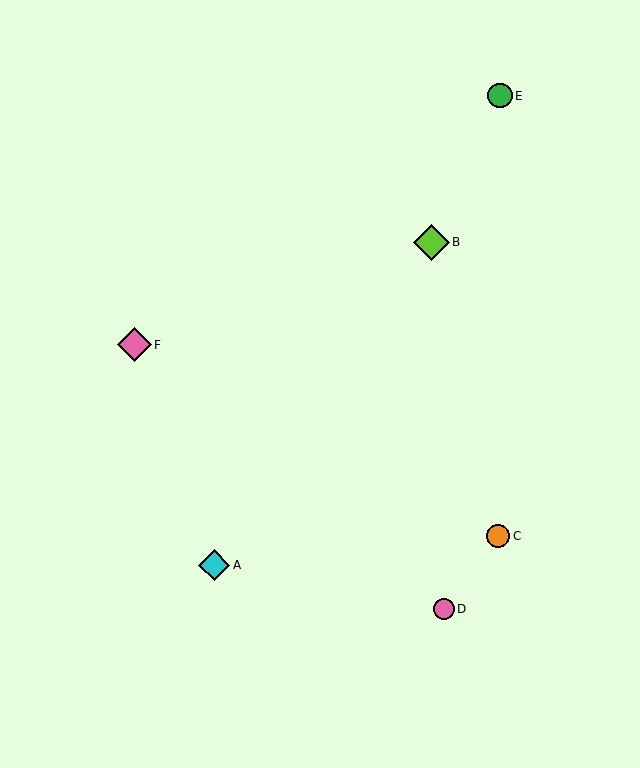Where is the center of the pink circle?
The center of the pink circle is at (444, 609).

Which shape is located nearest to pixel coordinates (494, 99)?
The green circle (labeled E) at (500, 96) is nearest to that location.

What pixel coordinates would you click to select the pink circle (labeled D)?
Click at (444, 609) to select the pink circle D.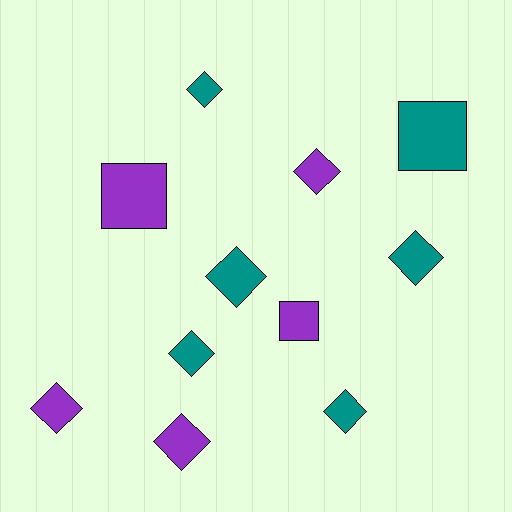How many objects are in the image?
There are 11 objects.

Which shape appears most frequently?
Diamond, with 8 objects.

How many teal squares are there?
There is 1 teal square.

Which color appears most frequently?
Teal, with 6 objects.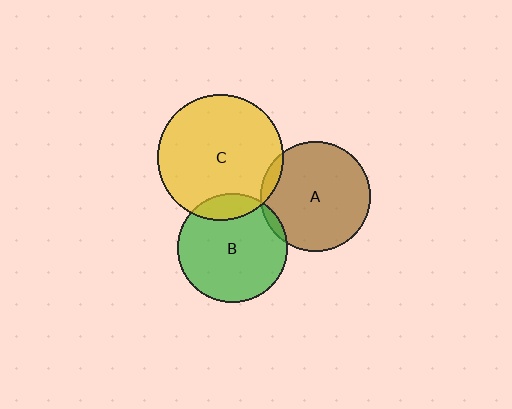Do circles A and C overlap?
Yes.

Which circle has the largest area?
Circle C (yellow).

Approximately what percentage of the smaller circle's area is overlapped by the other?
Approximately 5%.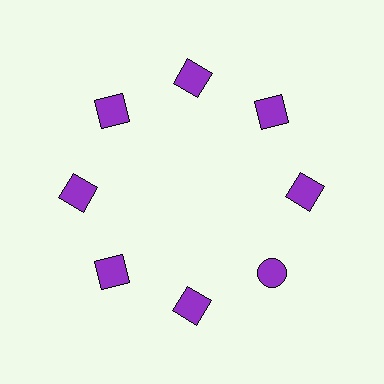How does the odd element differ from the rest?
It has a different shape: circle instead of square.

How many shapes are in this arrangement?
There are 8 shapes arranged in a ring pattern.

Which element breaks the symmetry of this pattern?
The purple circle at roughly the 4 o'clock position breaks the symmetry. All other shapes are purple squares.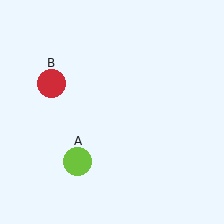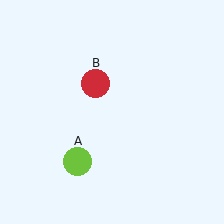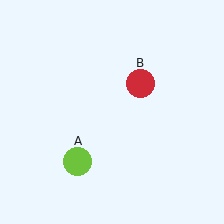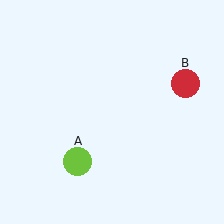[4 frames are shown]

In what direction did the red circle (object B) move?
The red circle (object B) moved right.